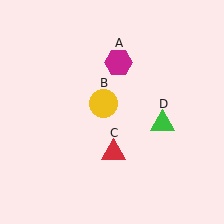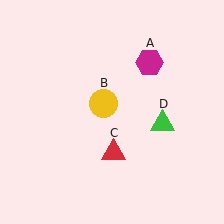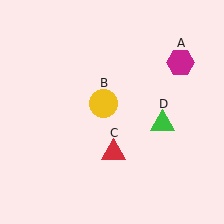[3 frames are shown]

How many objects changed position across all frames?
1 object changed position: magenta hexagon (object A).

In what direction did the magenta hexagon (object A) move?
The magenta hexagon (object A) moved right.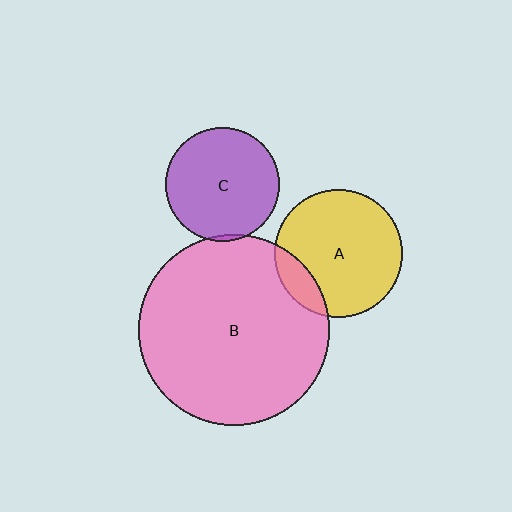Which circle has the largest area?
Circle B (pink).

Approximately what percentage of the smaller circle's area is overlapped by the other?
Approximately 15%.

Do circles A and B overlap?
Yes.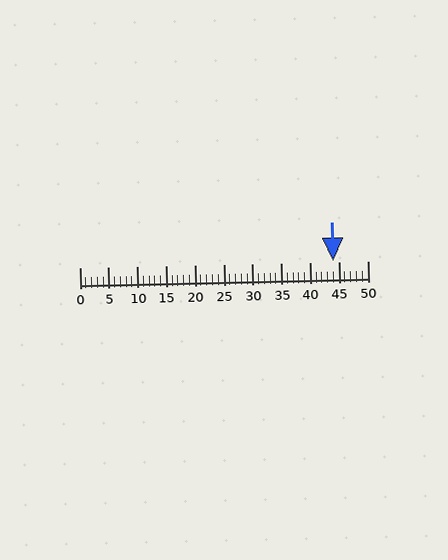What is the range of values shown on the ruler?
The ruler shows values from 0 to 50.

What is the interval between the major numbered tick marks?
The major tick marks are spaced 5 units apart.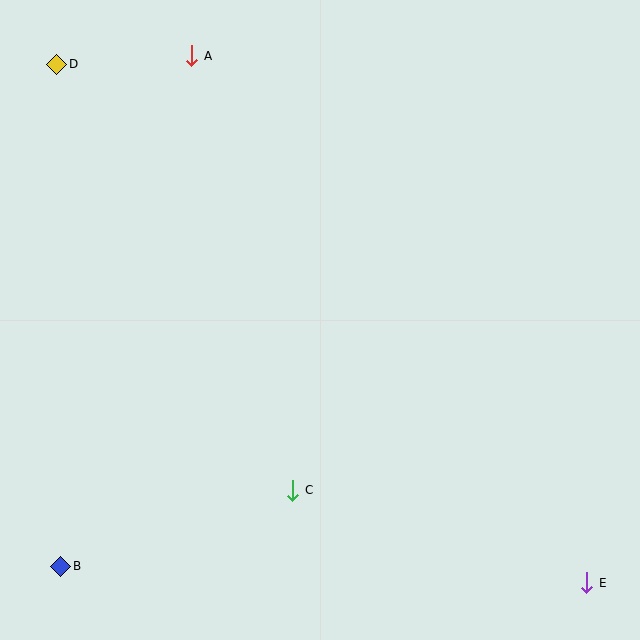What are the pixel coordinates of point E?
Point E is at (587, 583).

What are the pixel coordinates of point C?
Point C is at (293, 490).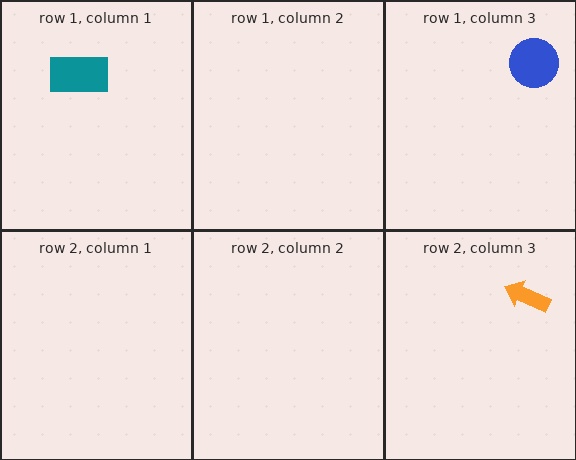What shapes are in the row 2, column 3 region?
The orange arrow.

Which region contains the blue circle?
The row 1, column 3 region.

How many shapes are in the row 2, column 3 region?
1.